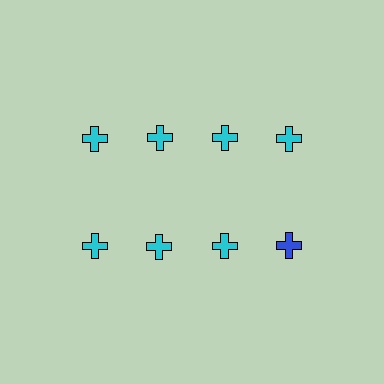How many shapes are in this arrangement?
There are 8 shapes arranged in a grid pattern.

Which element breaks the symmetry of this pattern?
The blue cross in the second row, second from right column breaks the symmetry. All other shapes are cyan crosses.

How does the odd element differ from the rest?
It has a different color: blue instead of cyan.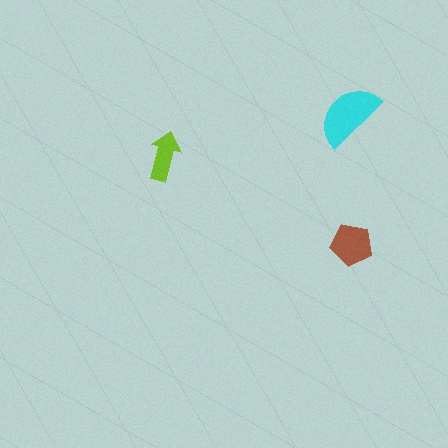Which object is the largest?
The cyan semicircle.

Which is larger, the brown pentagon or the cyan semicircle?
The cyan semicircle.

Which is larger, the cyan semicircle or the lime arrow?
The cyan semicircle.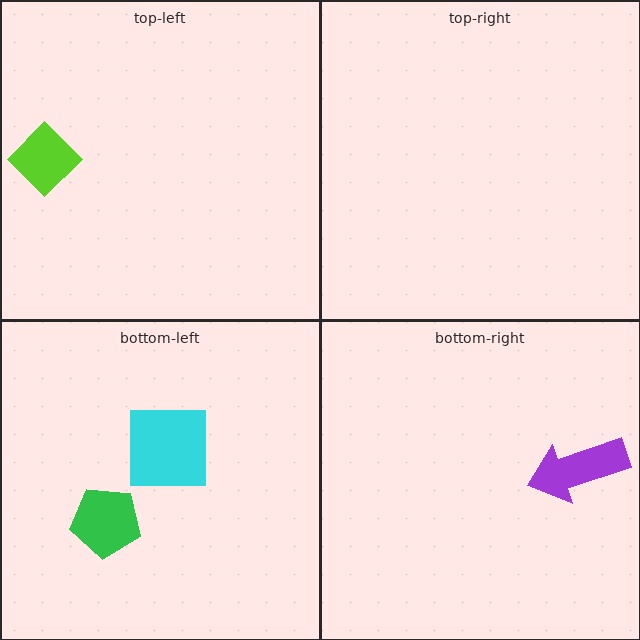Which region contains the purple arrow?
The bottom-right region.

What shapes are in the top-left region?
The lime diamond.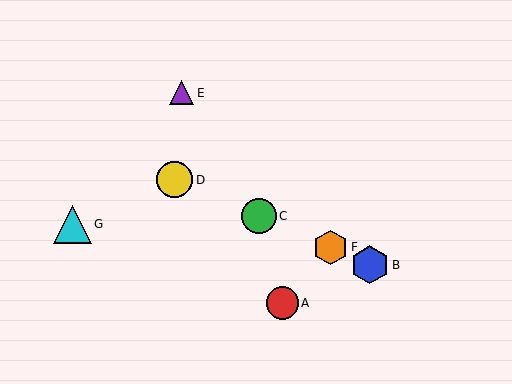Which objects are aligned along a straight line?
Objects B, C, D, F are aligned along a straight line.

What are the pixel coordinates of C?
Object C is at (259, 216).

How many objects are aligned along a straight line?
4 objects (B, C, D, F) are aligned along a straight line.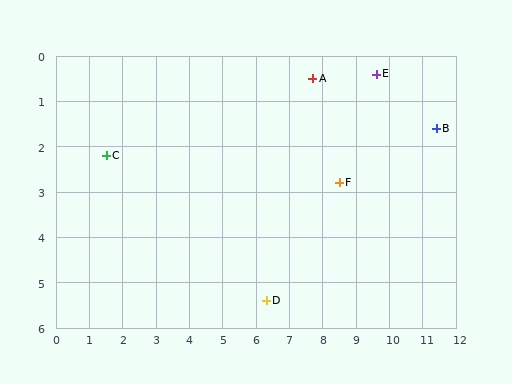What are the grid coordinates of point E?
Point E is at approximately (9.6, 0.4).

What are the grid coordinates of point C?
Point C is at approximately (1.5, 2.2).